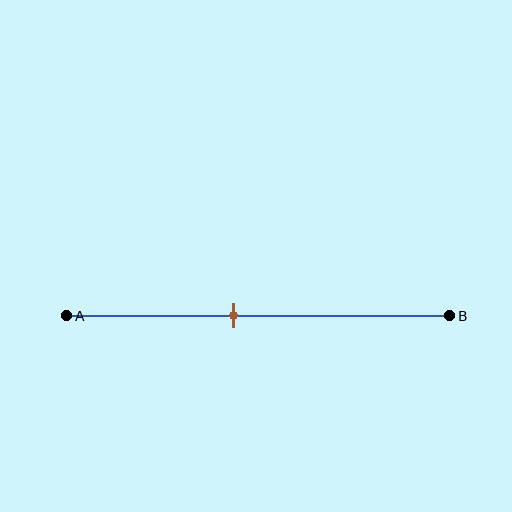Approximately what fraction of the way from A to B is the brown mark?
The brown mark is approximately 45% of the way from A to B.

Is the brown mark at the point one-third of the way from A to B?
No, the mark is at about 45% from A, not at the 33% one-third point.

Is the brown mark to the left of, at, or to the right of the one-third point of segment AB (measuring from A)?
The brown mark is to the right of the one-third point of segment AB.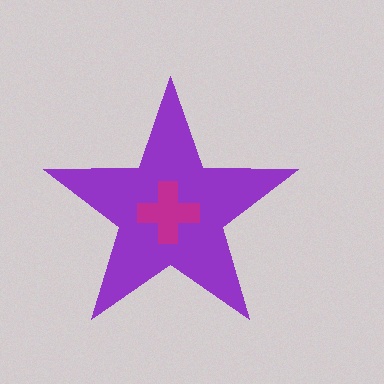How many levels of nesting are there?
2.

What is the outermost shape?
The purple star.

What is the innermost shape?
The magenta cross.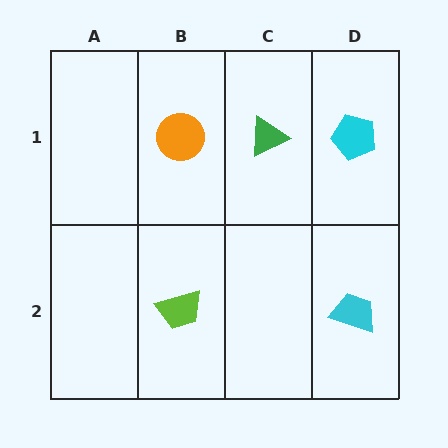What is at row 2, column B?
A lime trapezoid.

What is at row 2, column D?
A cyan trapezoid.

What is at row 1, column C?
A green triangle.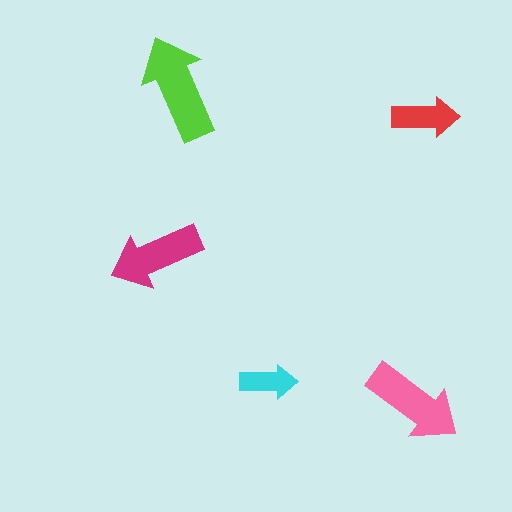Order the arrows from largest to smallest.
the lime one, the pink one, the magenta one, the red one, the cyan one.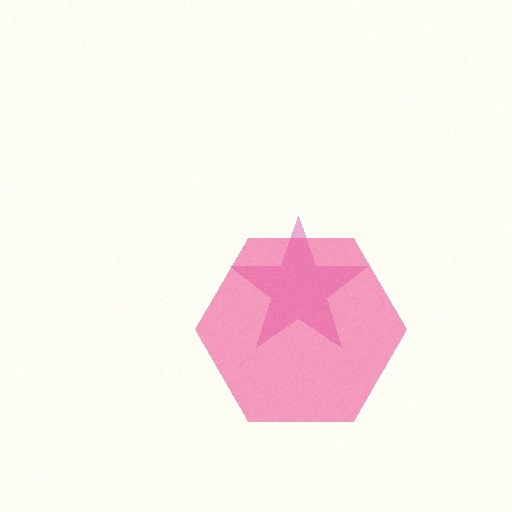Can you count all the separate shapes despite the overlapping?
Yes, there are 2 separate shapes.